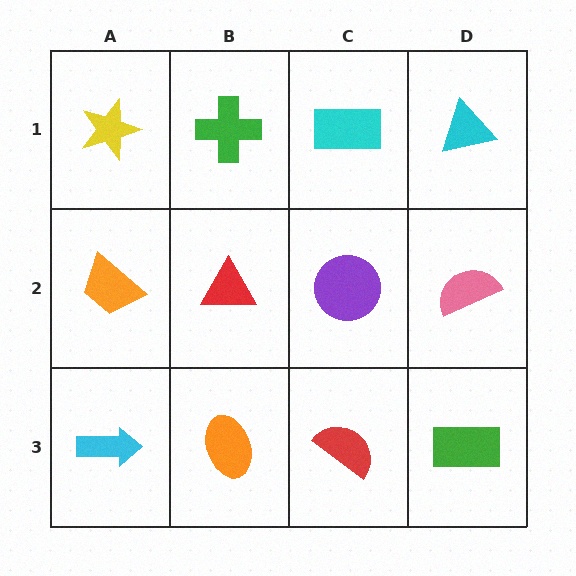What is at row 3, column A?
A cyan arrow.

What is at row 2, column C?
A purple circle.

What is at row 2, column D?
A pink semicircle.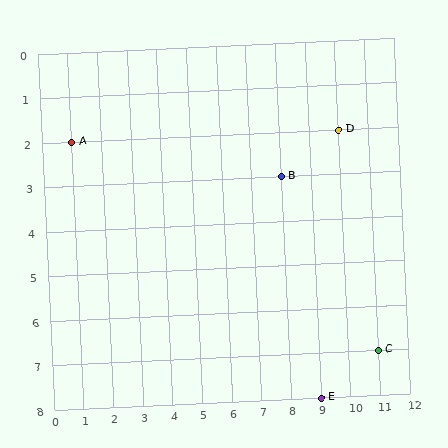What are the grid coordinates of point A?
Point A is at grid coordinates (1, 2).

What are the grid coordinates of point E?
Point E is at grid coordinates (9, 8).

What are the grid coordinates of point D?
Point D is at grid coordinates (10, 2).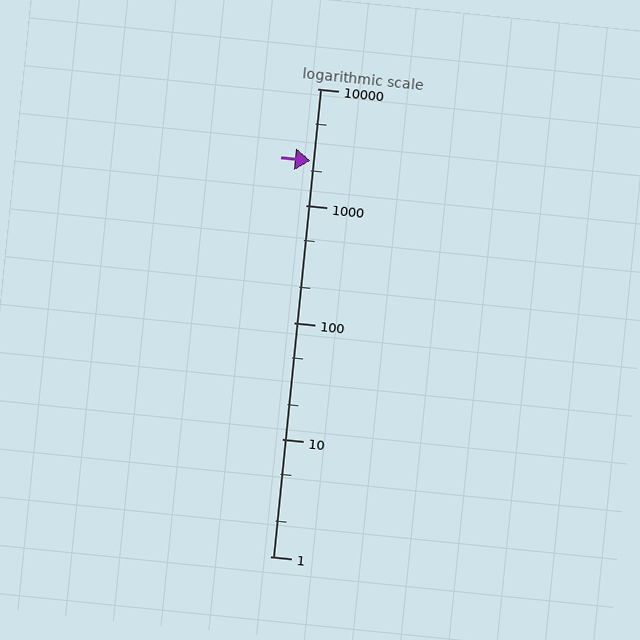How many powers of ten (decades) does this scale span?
The scale spans 4 decades, from 1 to 10000.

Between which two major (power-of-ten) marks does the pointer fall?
The pointer is between 1000 and 10000.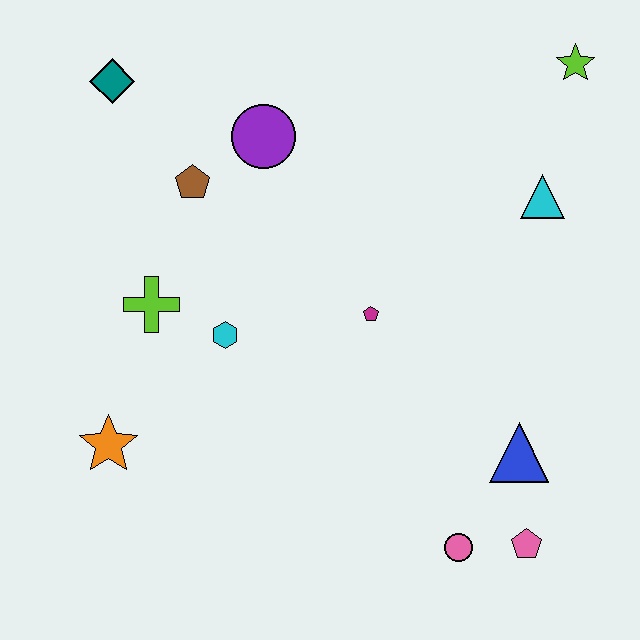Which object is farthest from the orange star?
The lime star is farthest from the orange star.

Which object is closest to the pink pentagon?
The pink circle is closest to the pink pentagon.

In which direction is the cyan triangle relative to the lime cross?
The cyan triangle is to the right of the lime cross.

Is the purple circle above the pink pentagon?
Yes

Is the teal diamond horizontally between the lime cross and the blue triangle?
No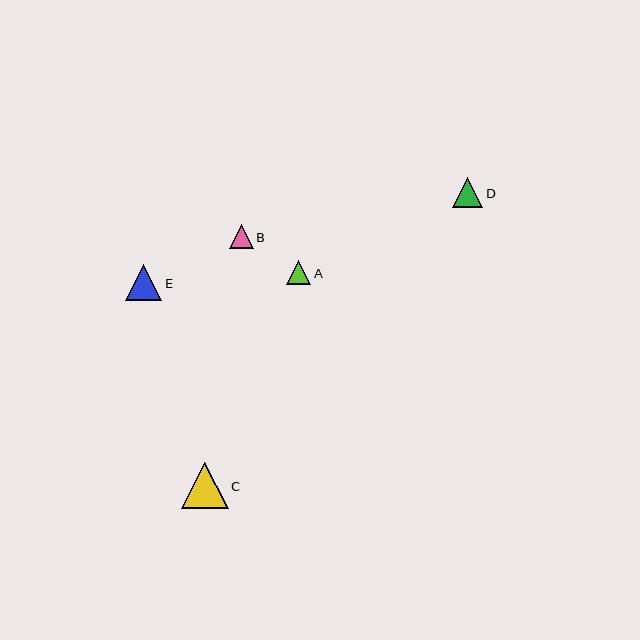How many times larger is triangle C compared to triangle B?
Triangle C is approximately 1.9 times the size of triangle B.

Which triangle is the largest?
Triangle C is the largest with a size of approximately 46 pixels.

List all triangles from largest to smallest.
From largest to smallest: C, E, D, A, B.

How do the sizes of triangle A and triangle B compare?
Triangle A and triangle B are approximately the same size.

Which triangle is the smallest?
Triangle B is the smallest with a size of approximately 24 pixels.